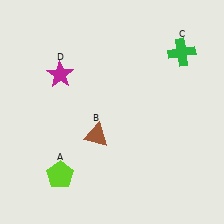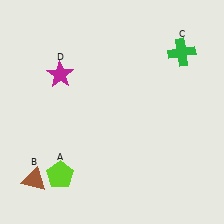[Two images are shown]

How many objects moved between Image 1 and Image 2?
1 object moved between the two images.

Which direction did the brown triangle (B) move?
The brown triangle (B) moved left.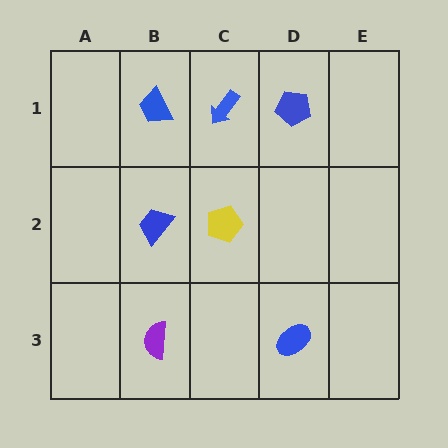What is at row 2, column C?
A yellow pentagon.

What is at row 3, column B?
A purple semicircle.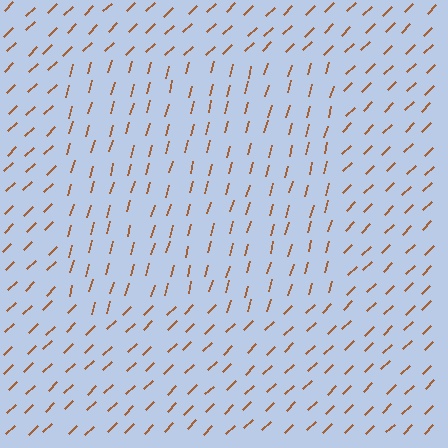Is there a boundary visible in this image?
Yes, there is a texture boundary formed by a change in line orientation.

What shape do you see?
I see a rectangle.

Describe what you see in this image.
The image is filled with small brown line segments. A rectangle region in the image has lines oriented differently from the surrounding lines, creating a visible texture boundary.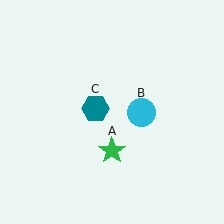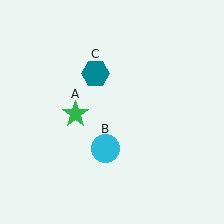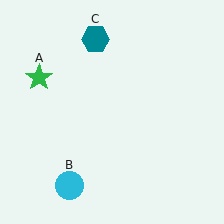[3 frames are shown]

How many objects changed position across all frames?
3 objects changed position: green star (object A), cyan circle (object B), teal hexagon (object C).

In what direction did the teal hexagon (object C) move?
The teal hexagon (object C) moved up.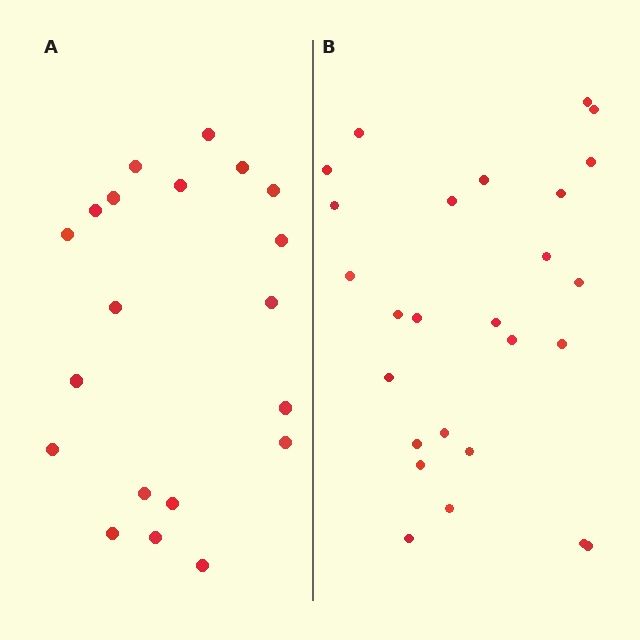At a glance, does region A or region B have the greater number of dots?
Region B (the right region) has more dots.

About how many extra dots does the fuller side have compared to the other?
Region B has about 6 more dots than region A.